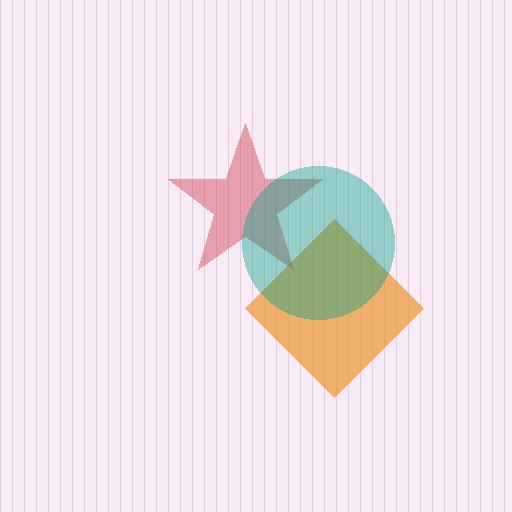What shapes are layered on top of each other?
The layered shapes are: an orange diamond, a red star, a teal circle.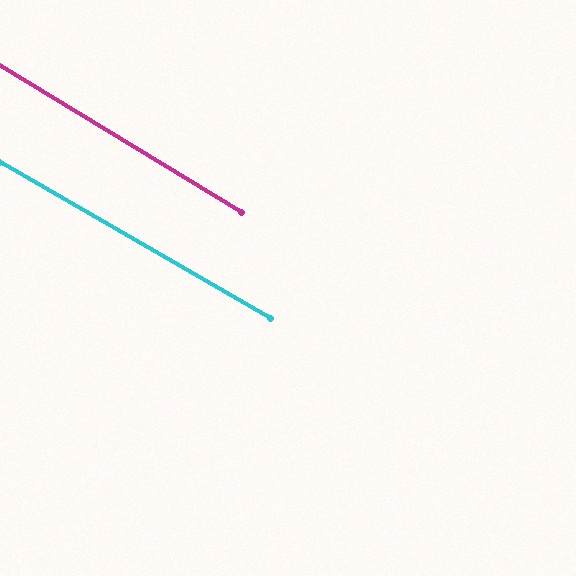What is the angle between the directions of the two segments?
Approximately 1 degree.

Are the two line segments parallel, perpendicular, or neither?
Parallel — their directions differ by only 1.2°.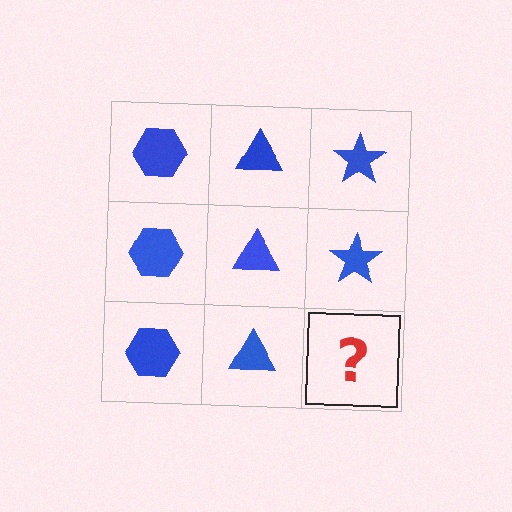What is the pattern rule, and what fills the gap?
The rule is that each column has a consistent shape. The gap should be filled with a blue star.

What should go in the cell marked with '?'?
The missing cell should contain a blue star.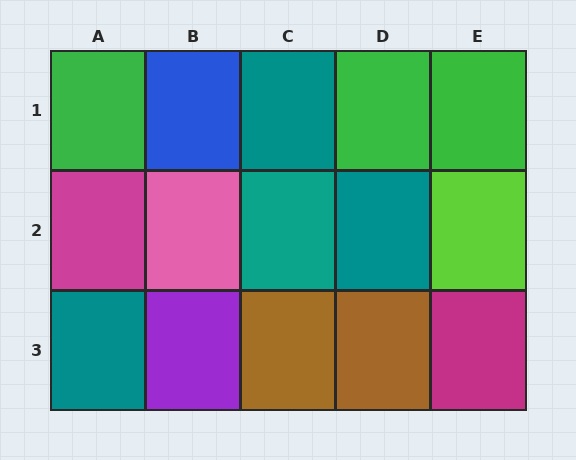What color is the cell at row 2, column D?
Teal.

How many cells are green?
3 cells are green.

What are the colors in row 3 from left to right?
Teal, purple, brown, brown, magenta.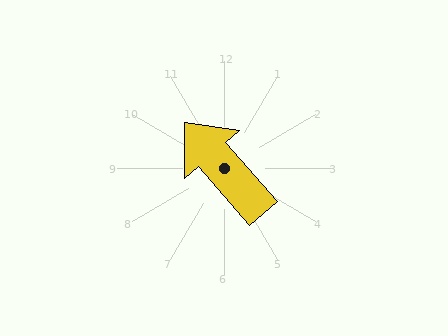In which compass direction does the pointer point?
Northwest.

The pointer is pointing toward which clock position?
Roughly 11 o'clock.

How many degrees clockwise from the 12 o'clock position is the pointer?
Approximately 319 degrees.